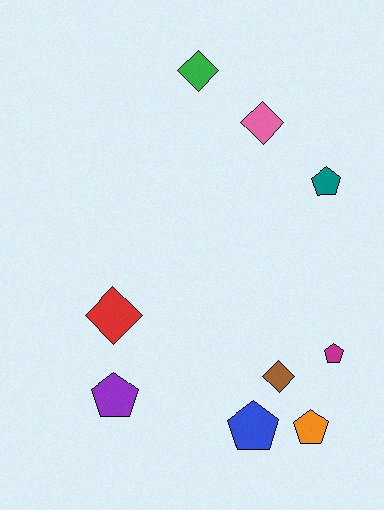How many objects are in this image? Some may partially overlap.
There are 9 objects.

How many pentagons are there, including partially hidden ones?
There are 5 pentagons.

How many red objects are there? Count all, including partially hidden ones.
There is 1 red object.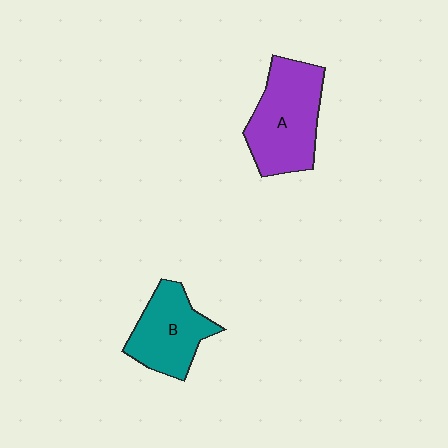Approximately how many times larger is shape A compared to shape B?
Approximately 1.3 times.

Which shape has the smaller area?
Shape B (teal).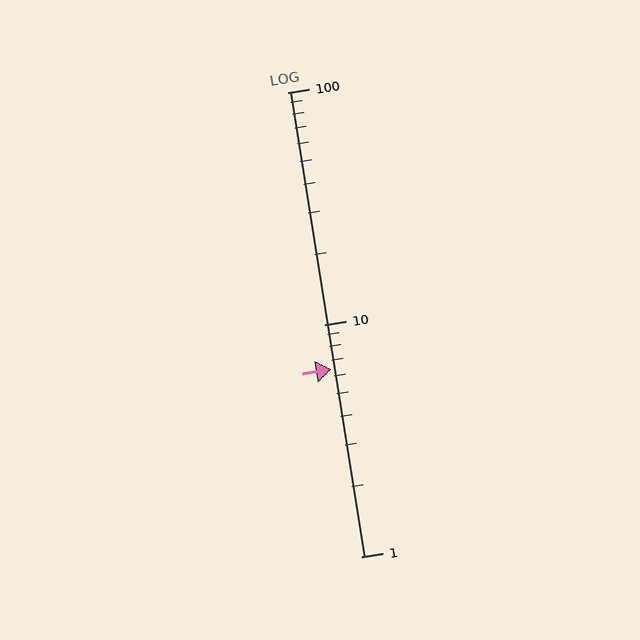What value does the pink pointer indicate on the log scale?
The pointer indicates approximately 6.4.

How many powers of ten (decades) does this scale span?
The scale spans 2 decades, from 1 to 100.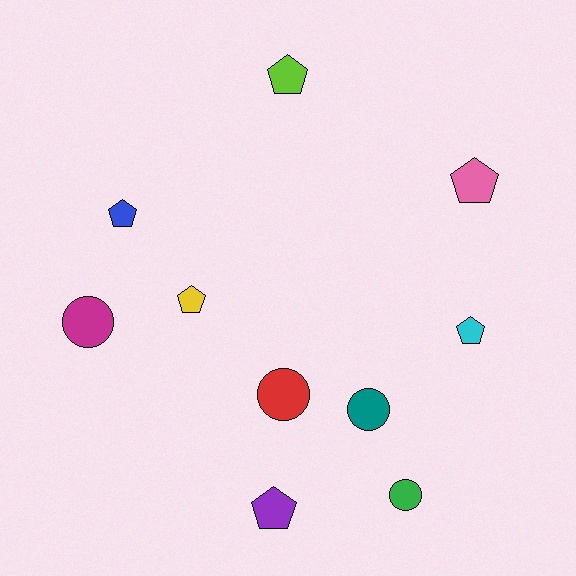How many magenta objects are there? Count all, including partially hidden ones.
There is 1 magenta object.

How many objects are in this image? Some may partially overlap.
There are 10 objects.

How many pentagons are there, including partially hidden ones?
There are 6 pentagons.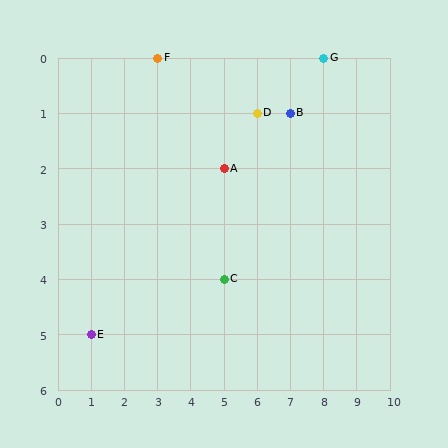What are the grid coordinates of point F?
Point F is at grid coordinates (3, 0).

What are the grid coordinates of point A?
Point A is at grid coordinates (5, 2).